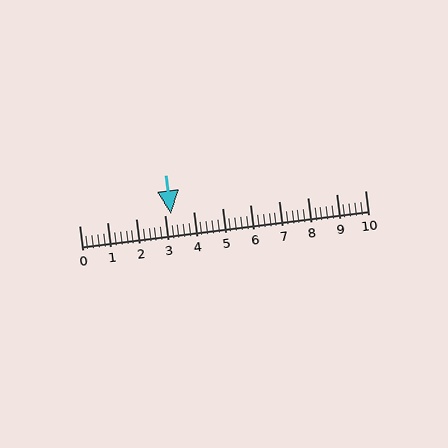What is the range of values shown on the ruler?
The ruler shows values from 0 to 10.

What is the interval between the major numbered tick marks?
The major tick marks are spaced 1 units apart.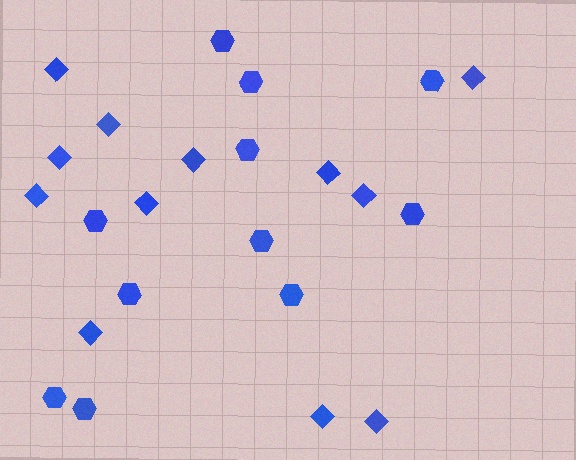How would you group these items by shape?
There are 2 groups: one group of diamonds (12) and one group of hexagons (11).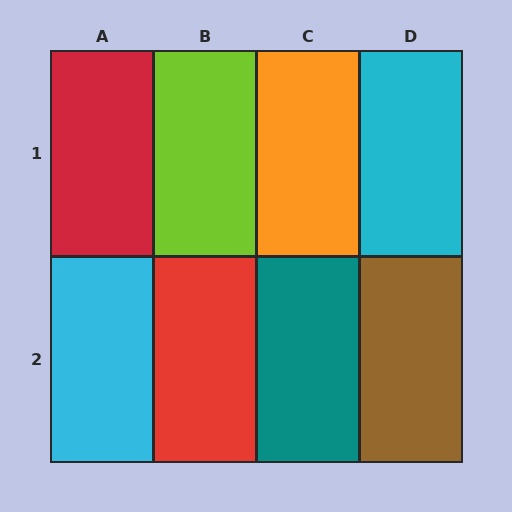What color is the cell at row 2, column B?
Red.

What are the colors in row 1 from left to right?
Red, lime, orange, cyan.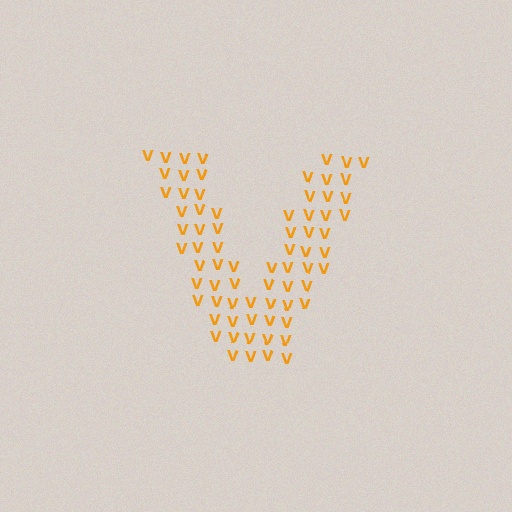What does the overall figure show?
The overall figure shows the letter V.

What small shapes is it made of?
It is made of small letter V's.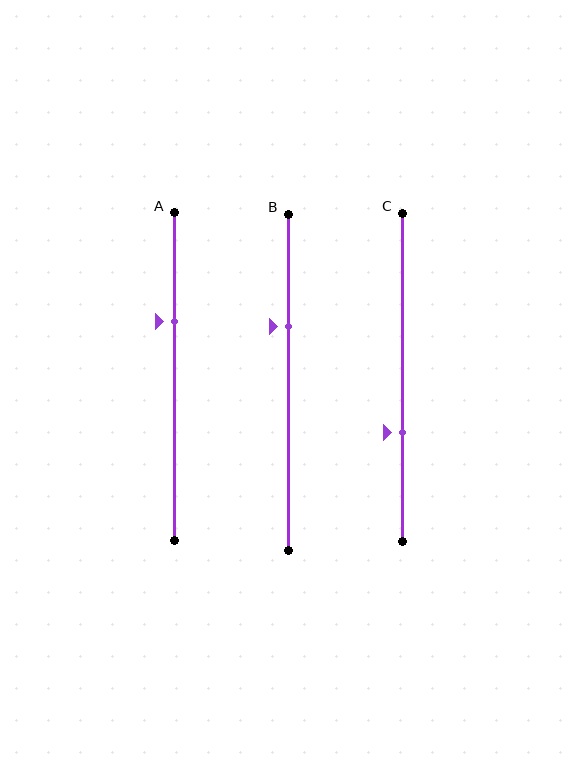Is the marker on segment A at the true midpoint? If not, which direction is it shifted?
No, the marker on segment A is shifted upward by about 17% of the segment length.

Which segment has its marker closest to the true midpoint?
Segment B has its marker closest to the true midpoint.